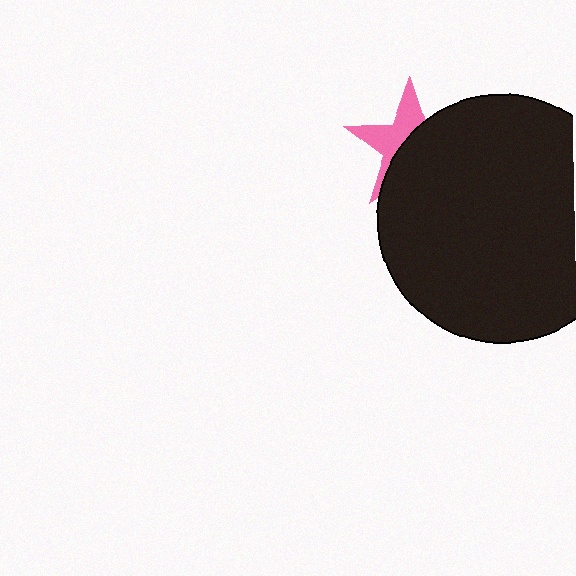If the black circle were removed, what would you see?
You would see the complete pink star.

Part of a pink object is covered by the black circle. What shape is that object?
It is a star.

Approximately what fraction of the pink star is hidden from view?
Roughly 58% of the pink star is hidden behind the black circle.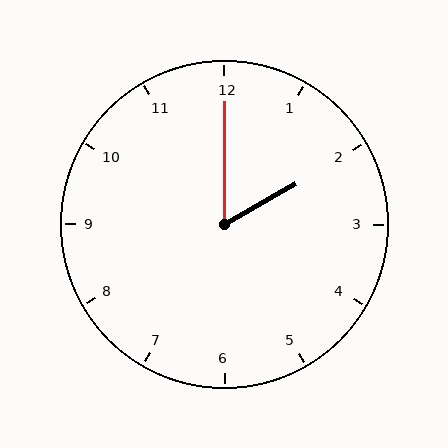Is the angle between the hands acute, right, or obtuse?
It is acute.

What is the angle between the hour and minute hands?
Approximately 60 degrees.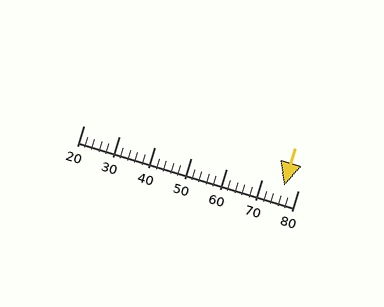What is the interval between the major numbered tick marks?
The major tick marks are spaced 10 units apart.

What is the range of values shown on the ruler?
The ruler shows values from 20 to 80.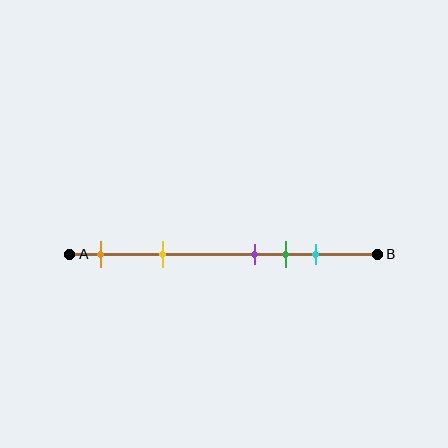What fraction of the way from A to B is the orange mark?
The orange mark is approximately 10% (0.1) of the way from A to B.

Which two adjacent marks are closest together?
The purple and green marks are the closest adjacent pair.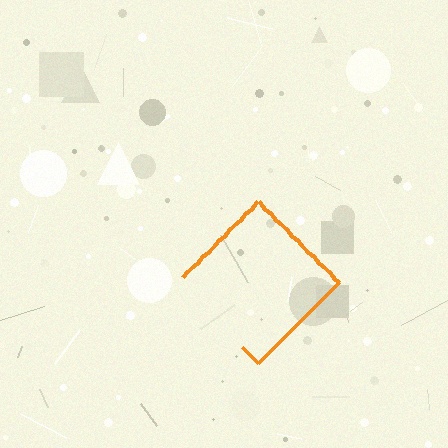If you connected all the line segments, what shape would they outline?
They would outline a diamond.